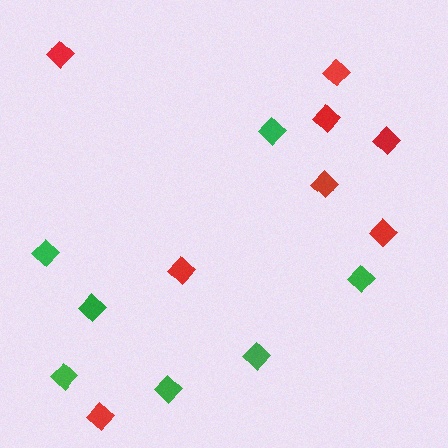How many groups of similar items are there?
There are 2 groups: one group of red diamonds (8) and one group of green diamonds (7).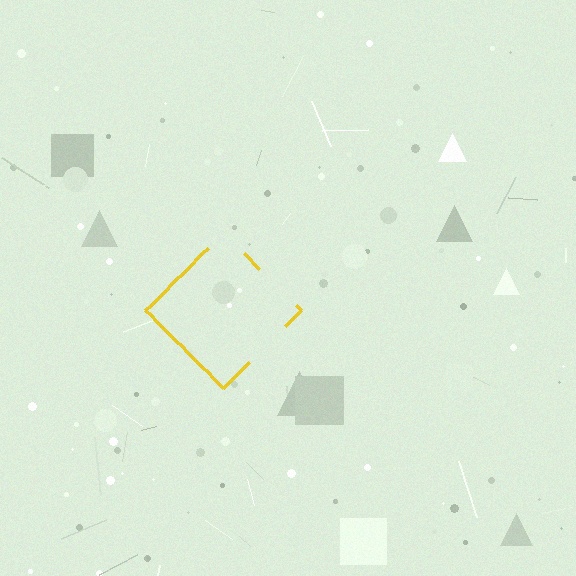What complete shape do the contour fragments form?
The contour fragments form a diamond.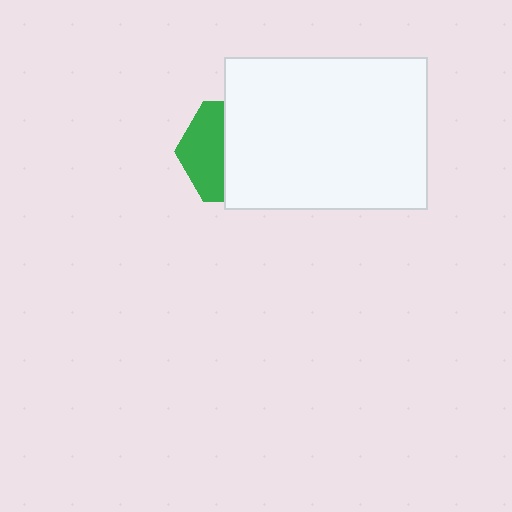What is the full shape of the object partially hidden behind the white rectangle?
The partially hidden object is a green hexagon.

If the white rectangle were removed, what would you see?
You would see the complete green hexagon.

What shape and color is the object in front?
The object in front is a white rectangle.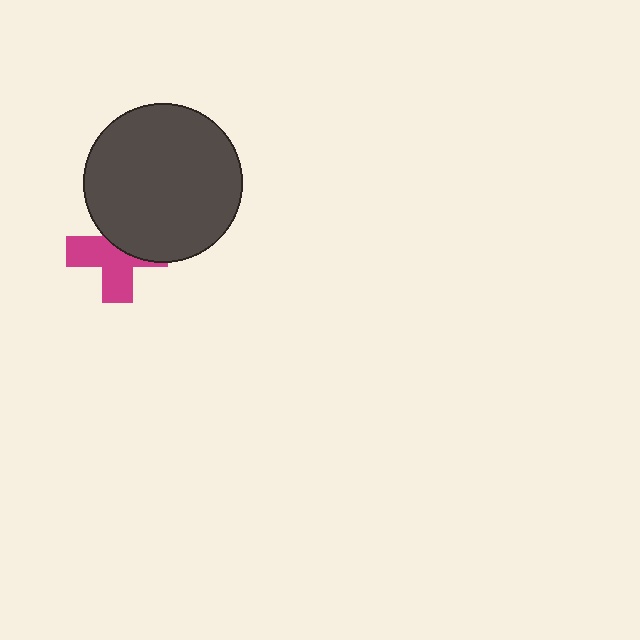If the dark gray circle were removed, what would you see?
You would see the complete magenta cross.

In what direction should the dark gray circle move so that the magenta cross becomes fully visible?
The dark gray circle should move up. That is the shortest direction to clear the overlap and leave the magenta cross fully visible.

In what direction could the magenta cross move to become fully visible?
The magenta cross could move down. That would shift it out from behind the dark gray circle entirely.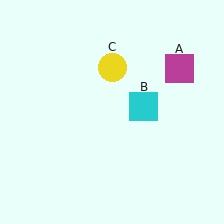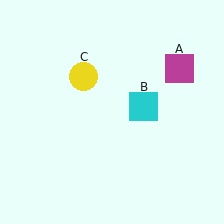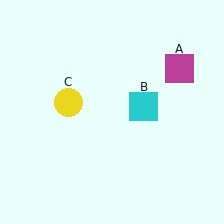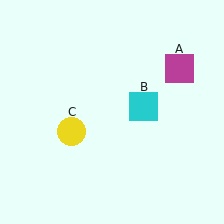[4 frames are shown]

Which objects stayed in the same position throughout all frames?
Magenta square (object A) and cyan square (object B) remained stationary.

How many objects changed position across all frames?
1 object changed position: yellow circle (object C).